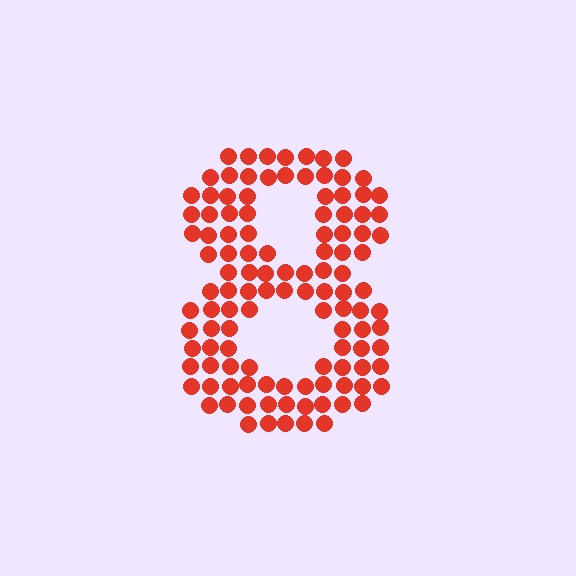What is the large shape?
The large shape is the digit 8.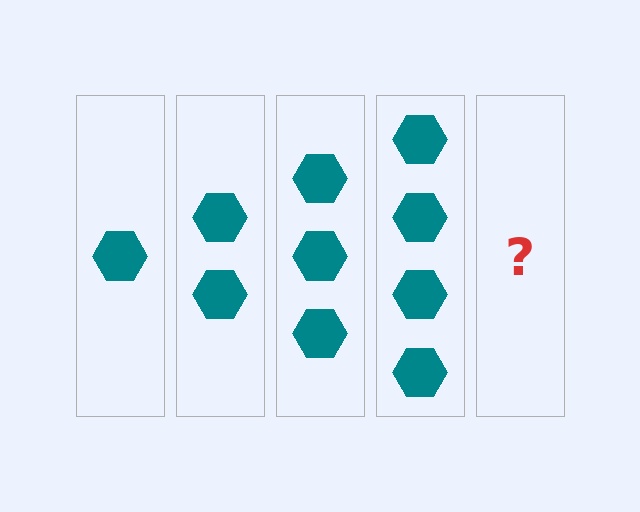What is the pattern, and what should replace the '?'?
The pattern is that each step adds one more hexagon. The '?' should be 5 hexagons.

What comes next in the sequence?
The next element should be 5 hexagons.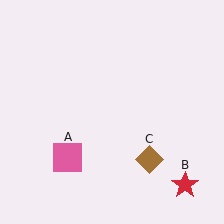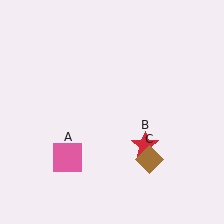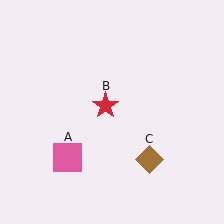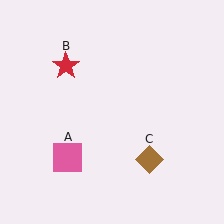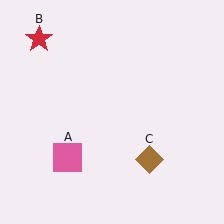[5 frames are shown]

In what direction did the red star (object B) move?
The red star (object B) moved up and to the left.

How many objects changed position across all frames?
1 object changed position: red star (object B).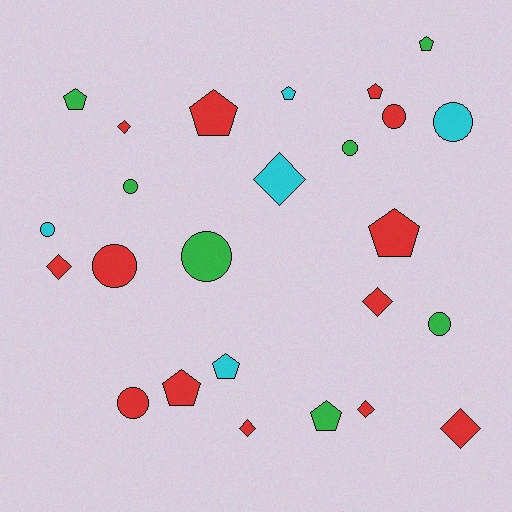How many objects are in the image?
There are 25 objects.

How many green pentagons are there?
There are 3 green pentagons.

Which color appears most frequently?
Red, with 13 objects.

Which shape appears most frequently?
Circle, with 9 objects.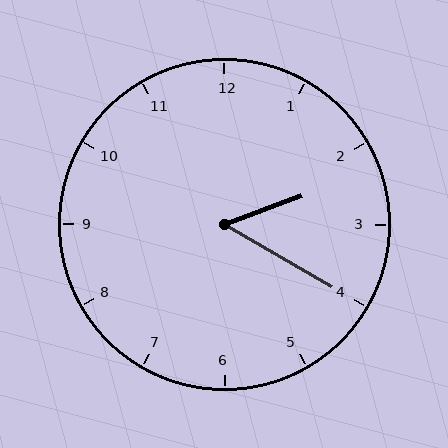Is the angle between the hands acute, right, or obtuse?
It is acute.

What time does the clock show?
2:20.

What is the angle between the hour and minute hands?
Approximately 50 degrees.